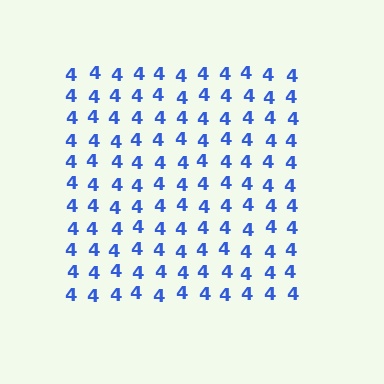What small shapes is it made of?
It is made of small digit 4's.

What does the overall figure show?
The overall figure shows a square.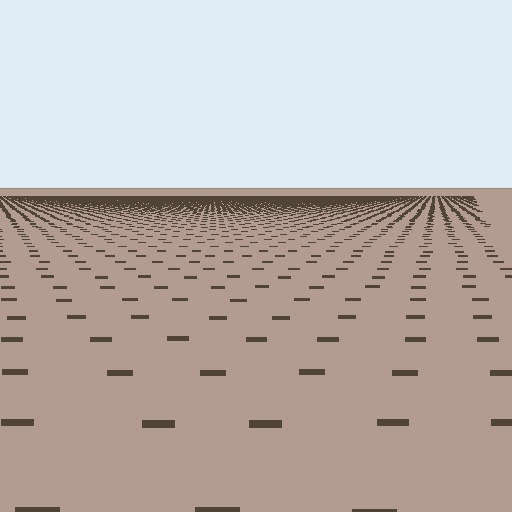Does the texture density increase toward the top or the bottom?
Density increases toward the top.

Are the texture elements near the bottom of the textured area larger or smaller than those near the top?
Larger. Near the bottom, elements are closer to the viewer and appear at a bigger on-screen size.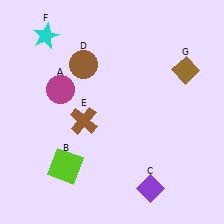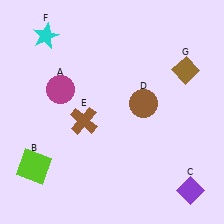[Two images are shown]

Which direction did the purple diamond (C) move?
The purple diamond (C) moved right.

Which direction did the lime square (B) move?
The lime square (B) moved left.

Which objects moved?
The objects that moved are: the lime square (B), the purple diamond (C), the brown circle (D).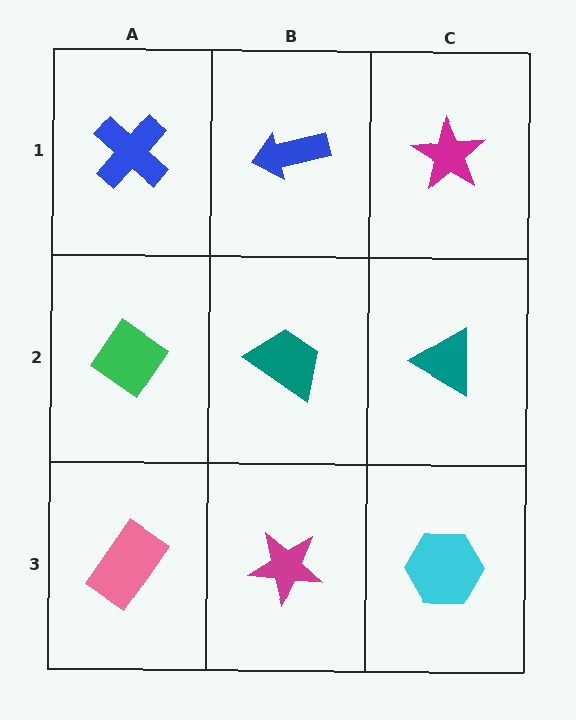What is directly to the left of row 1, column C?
A blue arrow.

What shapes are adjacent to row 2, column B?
A blue arrow (row 1, column B), a magenta star (row 3, column B), a green diamond (row 2, column A), a teal triangle (row 2, column C).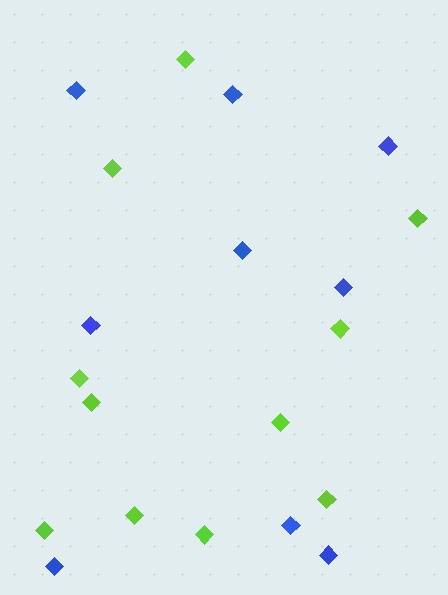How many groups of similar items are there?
There are 2 groups: one group of blue diamonds (9) and one group of lime diamonds (11).